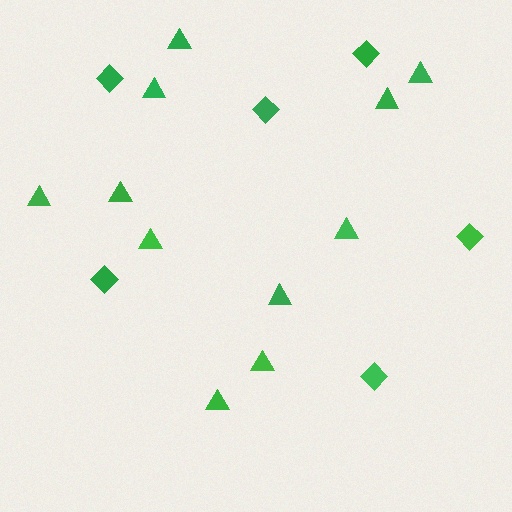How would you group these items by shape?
There are 2 groups: one group of triangles (11) and one group of diamonds (6).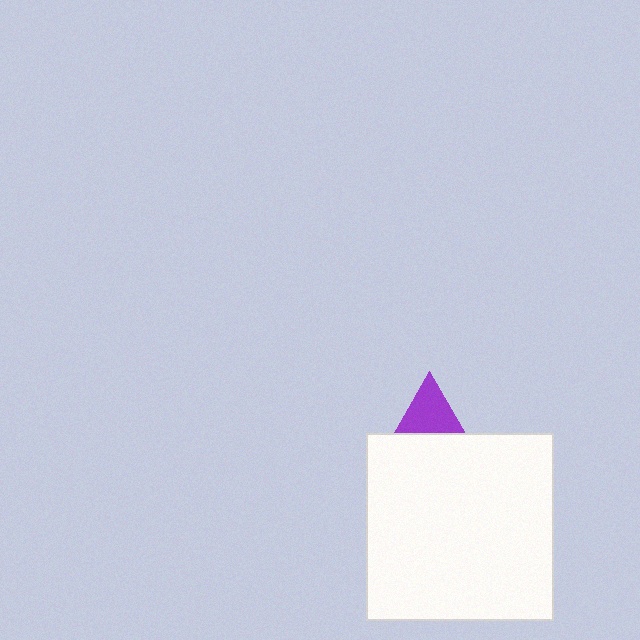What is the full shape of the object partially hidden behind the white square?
The partially hidden object is a purple triangle.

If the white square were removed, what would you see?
You would see the complete purple triangle.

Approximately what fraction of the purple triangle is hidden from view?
Roughly 58% of the purple triangle is hidden behind the white square.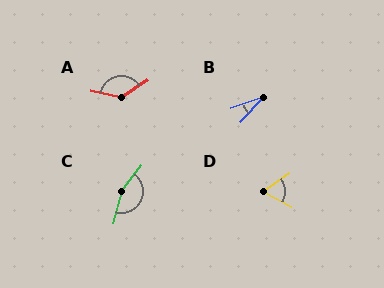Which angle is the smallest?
B, at approximately 27 degrees.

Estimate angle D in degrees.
Approximately 65 degrees.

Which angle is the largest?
C, at approximately 156 degrees.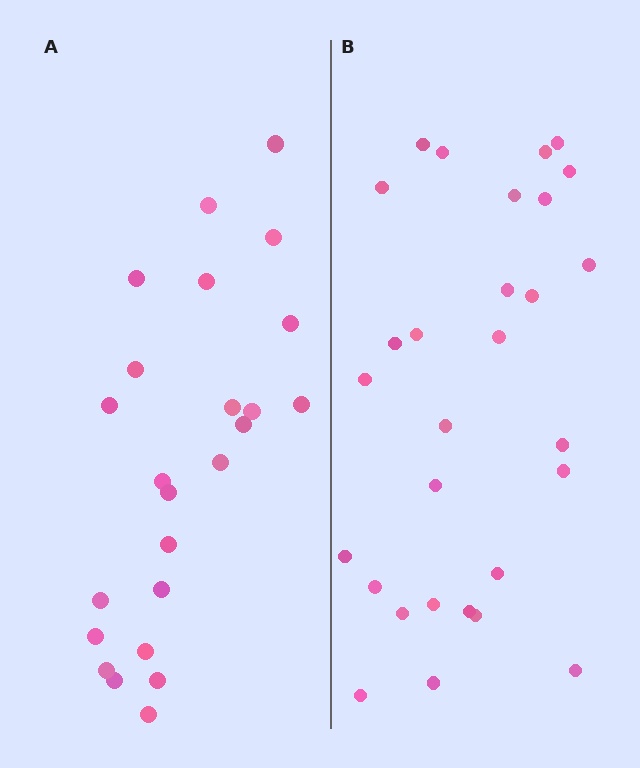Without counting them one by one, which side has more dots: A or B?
Region B (the right region) has more dots.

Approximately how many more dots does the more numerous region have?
Region B has about 5 more dots than region A.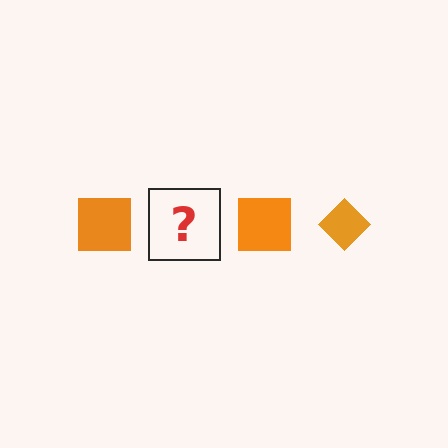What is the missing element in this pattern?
The missing element is an orange diamond.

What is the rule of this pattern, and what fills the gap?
The rule is that the pattern cycles through square, diamond shapes in orange. The gap should be filled with an orange diamond.